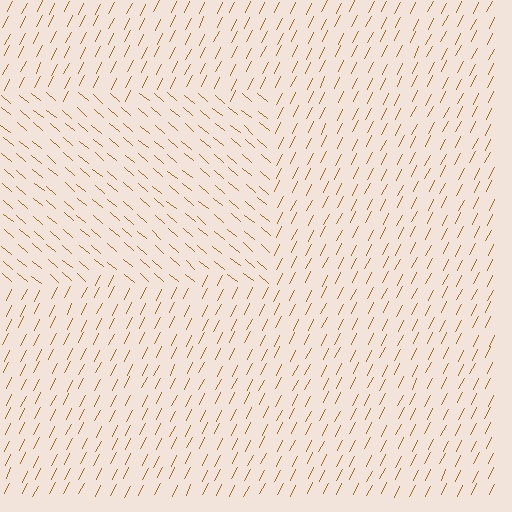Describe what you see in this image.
The image is filled with small brown line segments. A rectangle region in the image has lines oriented differently from the surrounding lines, creating a visible texture boundary.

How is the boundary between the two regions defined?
The boundary is defined purely by a change in line orientation (approximately 76 degrees difference). All lines are the same color and thickness.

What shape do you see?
I see a rectangle.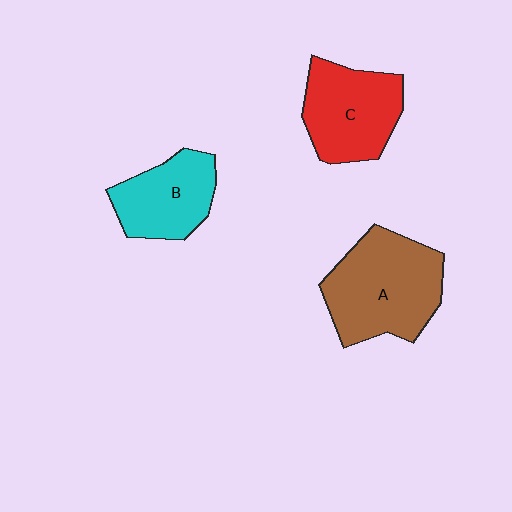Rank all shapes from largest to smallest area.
From largest to smallest: A (brown), C (red), B (cyan).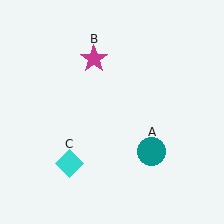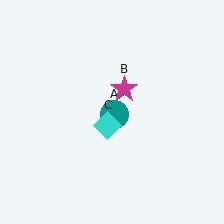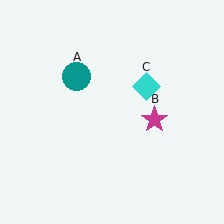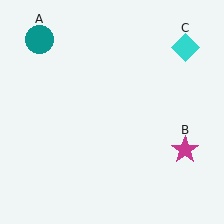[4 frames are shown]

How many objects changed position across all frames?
3 objects changed position: teal circle (object A), magenta star (object B), cyan diamond (object C).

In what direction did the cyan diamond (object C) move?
The cyan diamond (object C) moved up and to the right.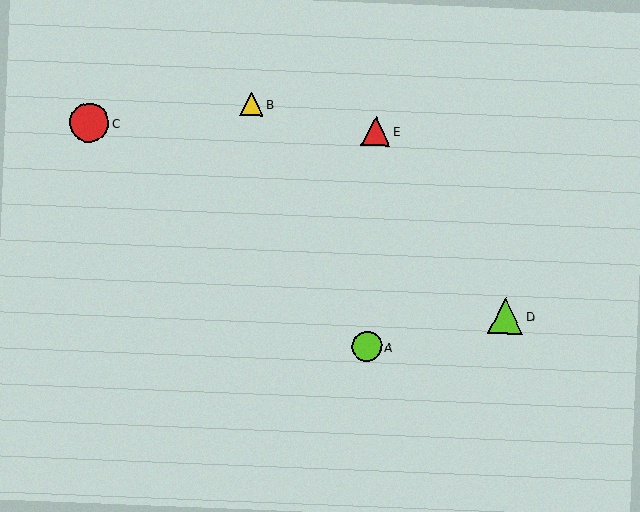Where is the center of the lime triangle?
The center of the lime triangle is at (506, 316).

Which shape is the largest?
The red circle (labeled C) is the largest.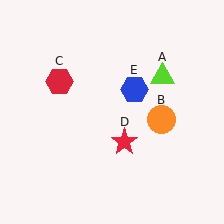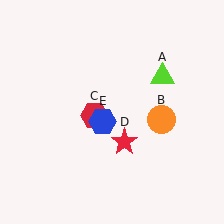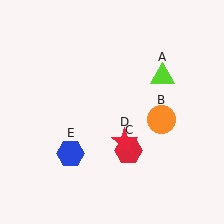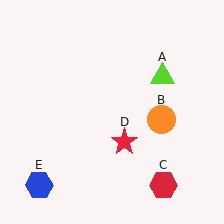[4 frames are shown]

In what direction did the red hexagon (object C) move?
The red hexagon (object C) moved down and to the right.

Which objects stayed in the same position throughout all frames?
Lime triangle (object A) and orange circle (object B) and red star (object D) remained stationary.